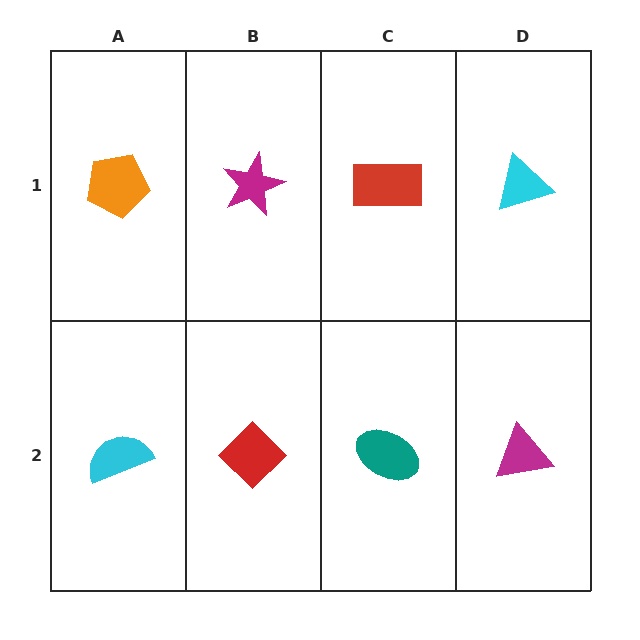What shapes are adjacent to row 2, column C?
A red rectangle (row 1, column C), a red diamond (row 2, column B), a magenta triangle (row 2, column D).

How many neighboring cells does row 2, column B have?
3.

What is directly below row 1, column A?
A cyan semicircle.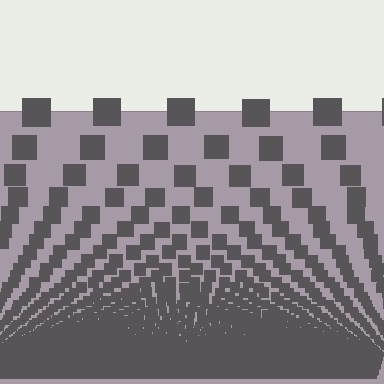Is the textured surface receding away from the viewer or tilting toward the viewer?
The surface appears to tilt toward the viewer. Texture elements get larger and sparser toward the top.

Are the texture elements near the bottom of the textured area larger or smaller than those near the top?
Smaller. The gradient is inverted — elements near the bottom are smaller and denser.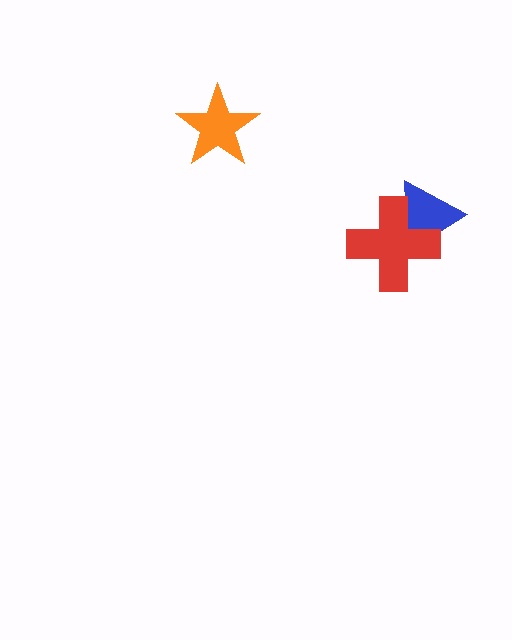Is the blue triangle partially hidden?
Yes, it is partially covered by another shape.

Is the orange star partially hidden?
No, no other shape covers it.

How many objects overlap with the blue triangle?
1 object overlaps with the blue triangle.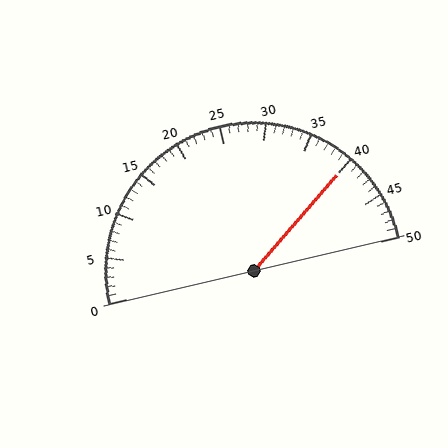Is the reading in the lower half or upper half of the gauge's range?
The reading is in the upper half of the range (0 to 50).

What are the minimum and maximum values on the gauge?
The gauge ranges from 0 to 50.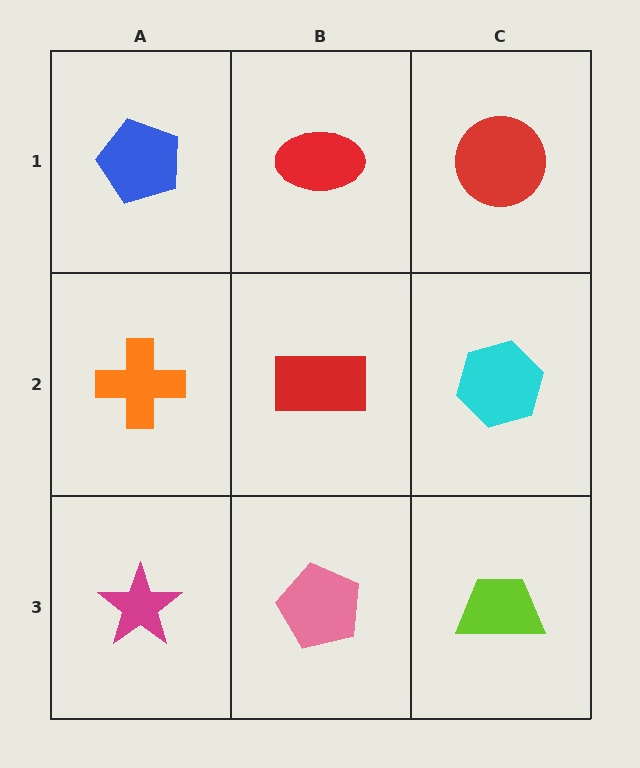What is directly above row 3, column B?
A red rectangle.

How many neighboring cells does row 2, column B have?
4.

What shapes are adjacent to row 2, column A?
A blue pentagon (row 1, column A), a magenta star (row 3, column A), a red rectangle (row 2, column B).